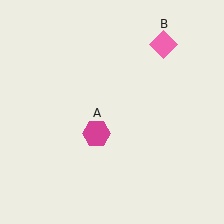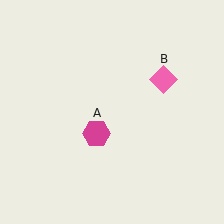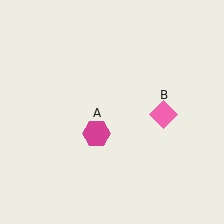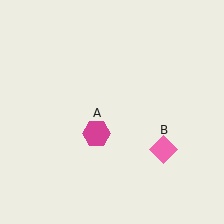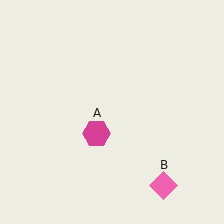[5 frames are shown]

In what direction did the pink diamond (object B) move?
The pink diamond (object B) moved down.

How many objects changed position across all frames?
1 object changed position: pink diamond (object B).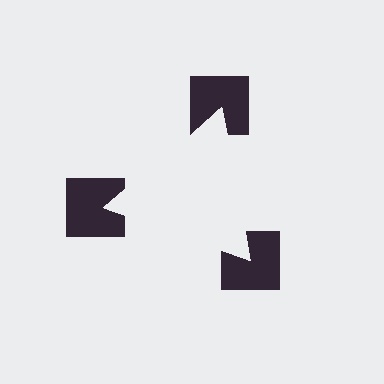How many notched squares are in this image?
There are 3 — one at each vertex of the illusory triangle.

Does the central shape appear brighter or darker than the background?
It typically appears slightly brighter than the background, even though no actual brightness change is drawn.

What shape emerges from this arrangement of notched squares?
An illusory triangle — its edges are inferred from the aligned wedge cuts in the notched squares, not physically drawn.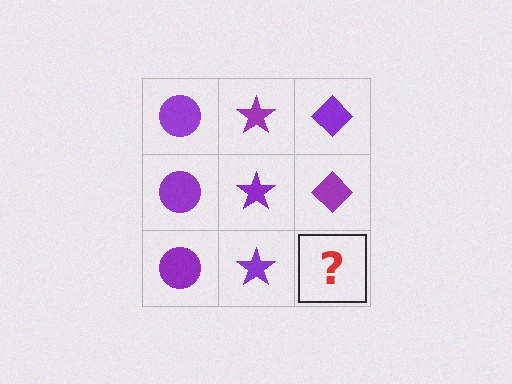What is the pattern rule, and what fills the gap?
The rule is that each column has a consistent shape. The gap should be filled with a purple diamond.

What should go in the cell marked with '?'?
The missing cell should contain a purple diamond.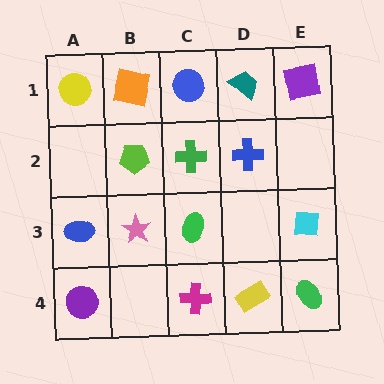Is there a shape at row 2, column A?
No, that cell is empty.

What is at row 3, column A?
A blue ellipse.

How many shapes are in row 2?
3 shapes.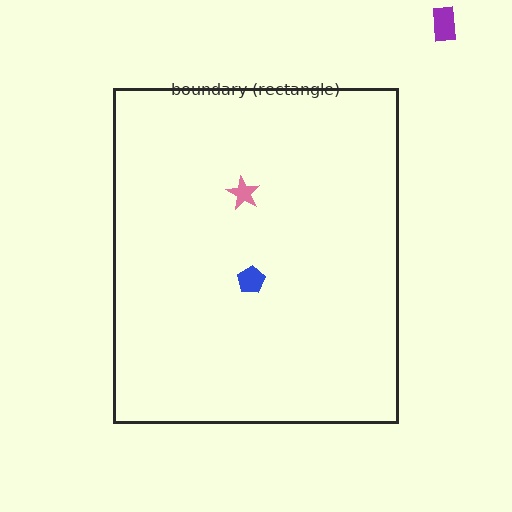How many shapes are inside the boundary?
2 inside, 1 outside.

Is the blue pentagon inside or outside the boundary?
Inside.